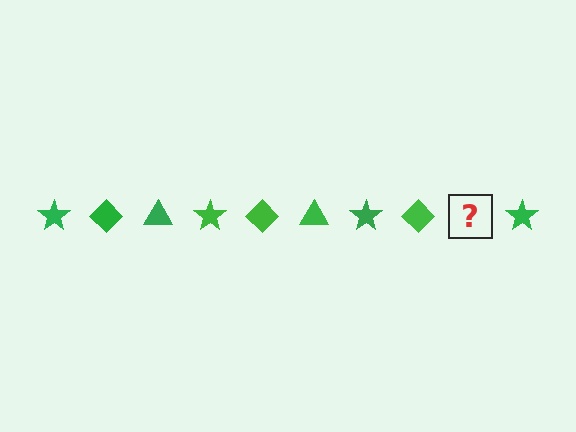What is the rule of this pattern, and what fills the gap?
The rule is that the pattern cycles through star, diamond, triangle shapes in green. The gap should be filled with a green triangle.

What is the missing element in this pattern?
The missing element is a green triangle.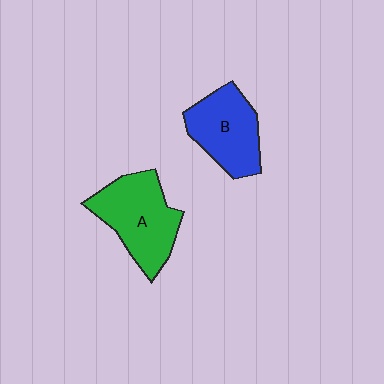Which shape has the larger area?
Shape A (green).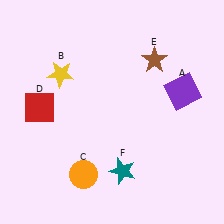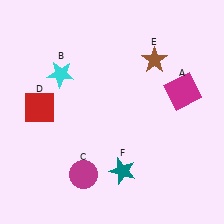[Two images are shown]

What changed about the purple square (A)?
In Image 1, A is purple. In Image 2, it changed to magenta.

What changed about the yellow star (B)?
In Image 1, B is yellow. In Image 2, it changed to cyan.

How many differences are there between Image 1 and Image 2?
There are 3 differences between the two images.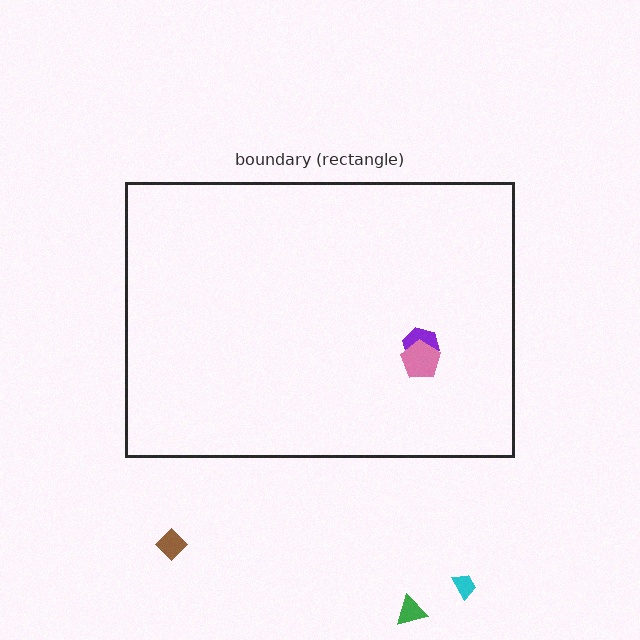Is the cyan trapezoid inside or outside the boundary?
Outside.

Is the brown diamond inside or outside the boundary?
Outside.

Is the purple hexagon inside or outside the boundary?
Inside.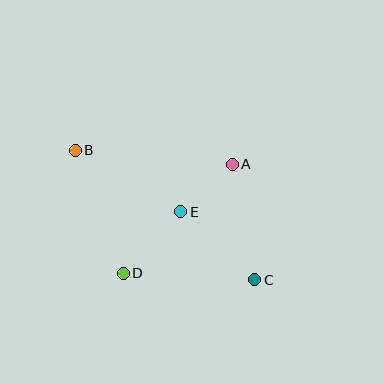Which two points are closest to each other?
Points A and E are closest to each other.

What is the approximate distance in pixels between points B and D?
The distance between B and D is approximately 132 pixels.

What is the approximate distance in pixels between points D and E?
The distance between D and E is approximately 84 pixels.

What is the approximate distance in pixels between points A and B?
The distance between A and B is approximately 157 pixels.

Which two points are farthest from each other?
Points B and C are farthest from each other.